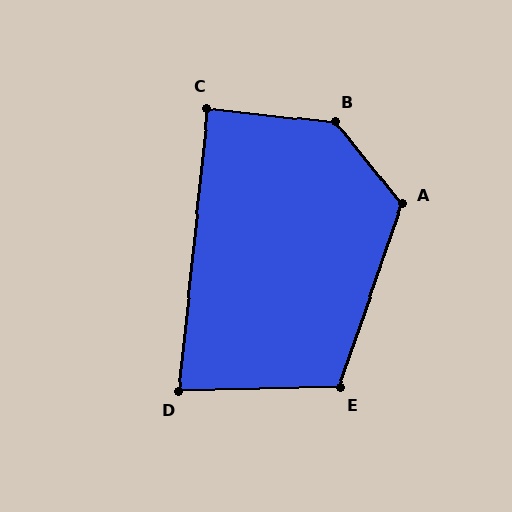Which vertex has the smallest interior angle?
D, at approximately 83 degrees.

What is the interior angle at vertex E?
Approximately 110 degrees (obtuse).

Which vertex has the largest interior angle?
B, at approximately 136 degrees.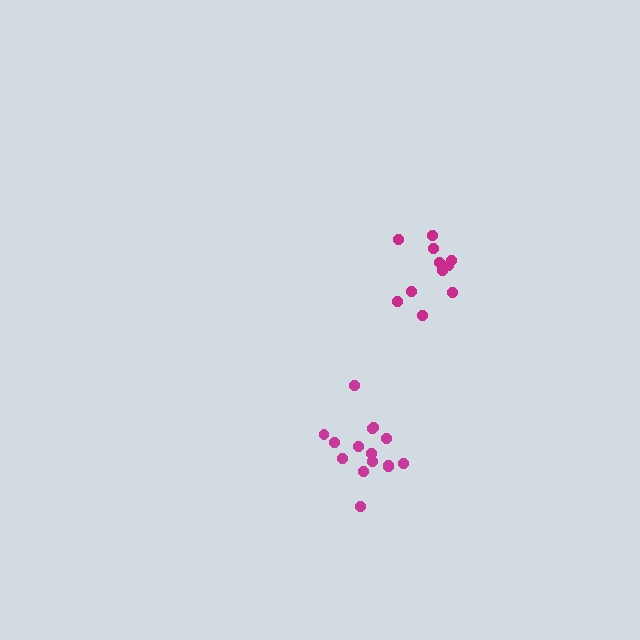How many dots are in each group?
Group 1: 15 dots, Group 2: 11 dots (26 total).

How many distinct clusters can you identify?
There are 2 distinct clusters.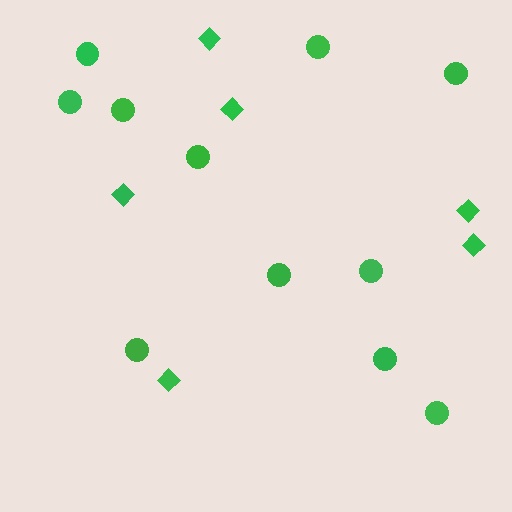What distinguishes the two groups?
There are 2 groups: one group of diamonds (6) and one group of circles (11).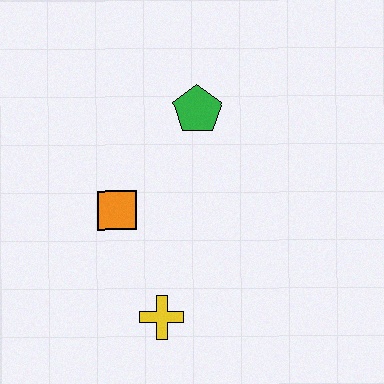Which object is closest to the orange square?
The yellow cross is closest to the orange square.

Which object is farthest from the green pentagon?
The yellow cross is farthest from the green pentagon.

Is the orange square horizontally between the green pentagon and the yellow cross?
No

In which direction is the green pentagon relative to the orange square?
The green pentagon is above the orange square.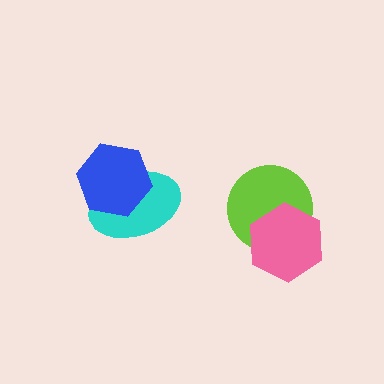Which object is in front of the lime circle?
The pink hexagon is in front of the lime circle.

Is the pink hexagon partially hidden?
No, no other shape covers it.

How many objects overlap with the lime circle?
1 object overlaps with the lime circle.